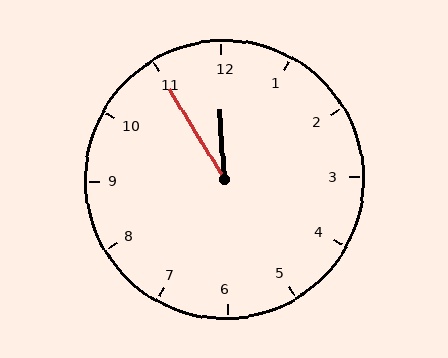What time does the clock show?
11:55.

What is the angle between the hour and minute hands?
Approximately 28 degrees.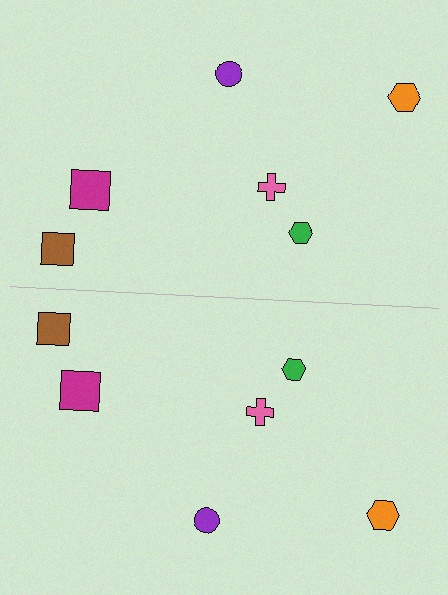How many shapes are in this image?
There are 12 shapes in this image.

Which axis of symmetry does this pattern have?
The pattern has a horizontal axis of symmetry running through the center of the image.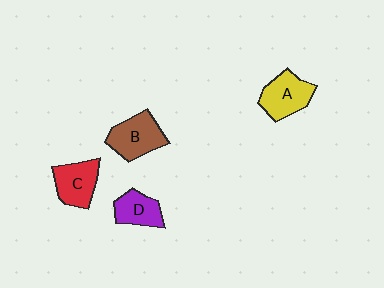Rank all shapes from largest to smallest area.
From largest to smallest: B (brown), A (yellow), C (red), D (purple).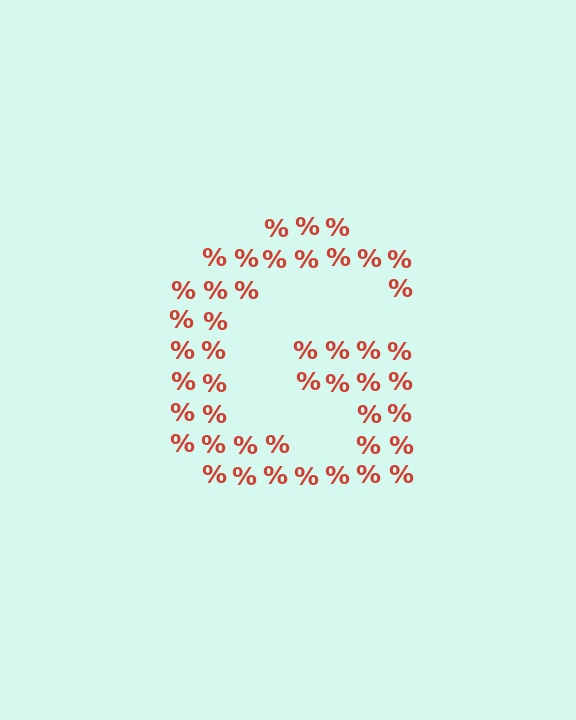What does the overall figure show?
The overall figure shows the letter G.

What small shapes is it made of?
It is made of small percent signs.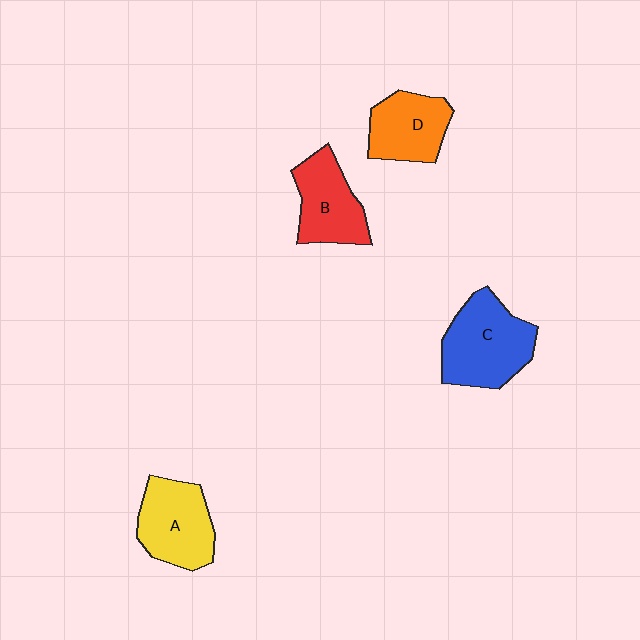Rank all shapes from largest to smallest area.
From largest to smallest: C (blue), A (yellow), B (red), D (orange).